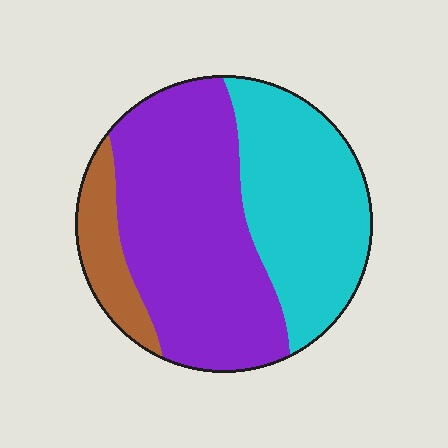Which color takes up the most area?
Purple, at roughly 50%.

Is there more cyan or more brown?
Cyan.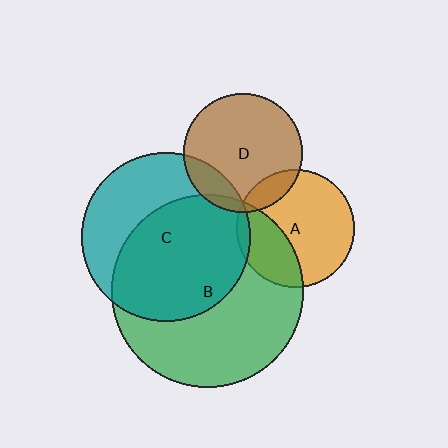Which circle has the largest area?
Circle B (green).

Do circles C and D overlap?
Yes.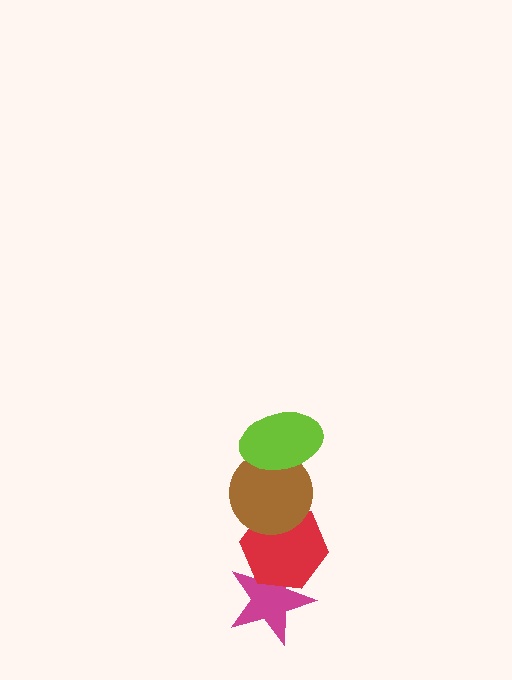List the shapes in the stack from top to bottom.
From top to bottom: the lime ellipse, the brown circle, the red hexagon, the magenta star.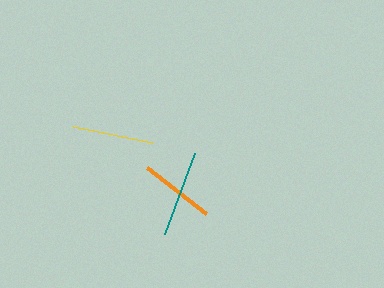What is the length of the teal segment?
The teal segment is approximately 86 pixels long.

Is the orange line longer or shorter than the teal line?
The teal line is longer than the orange line.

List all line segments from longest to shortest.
From longest to shortest: teal, yellow, orange.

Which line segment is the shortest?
The orange line is the shortest at approximately 75 pixels.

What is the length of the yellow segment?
The yellow segment is approximately 80 pixels long.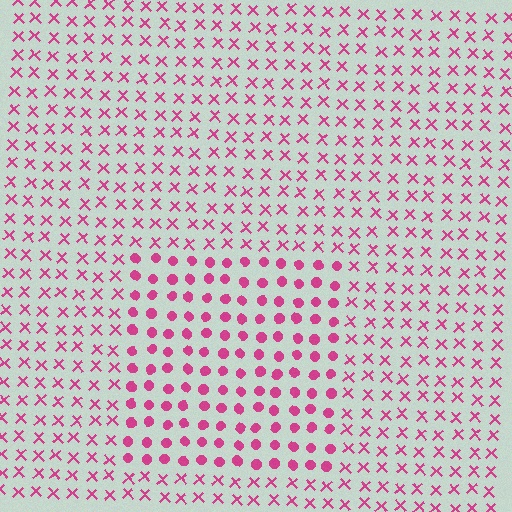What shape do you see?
I see a rectangle.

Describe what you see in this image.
The image is filled with small magenta elements arranged in a uniform grid. A rectangle-shaped region contains circles, while the surrounding area contains X marks. The boundary is defined purely by the change in element shape.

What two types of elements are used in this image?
The image uses circles inside the rectangle region and X marks outside it.